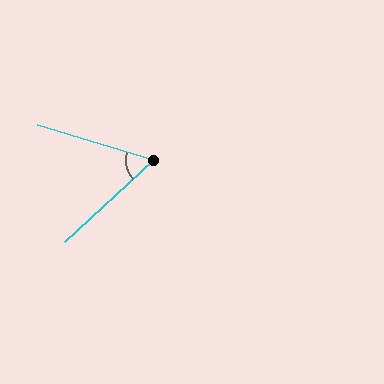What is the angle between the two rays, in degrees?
Approximately 60 degrees.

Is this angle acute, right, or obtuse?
It is acute.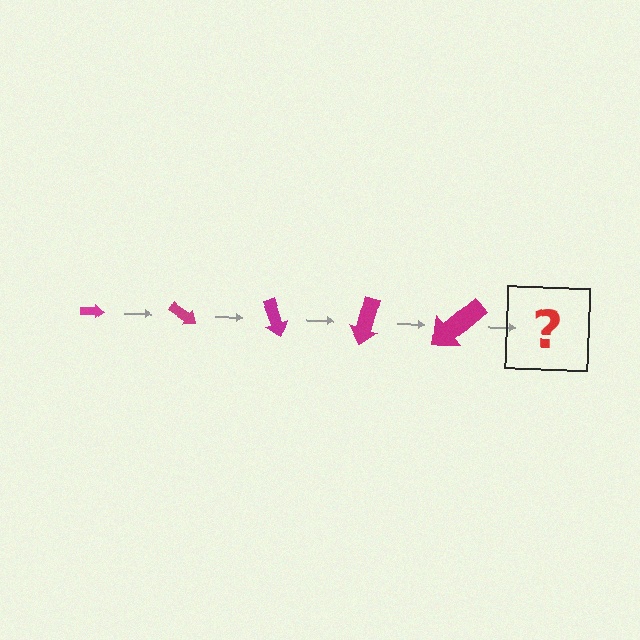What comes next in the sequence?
The next element should be an arrow, larger than the previous one and rotated 175 degrees from the start.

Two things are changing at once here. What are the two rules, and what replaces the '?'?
The two rules are that the arrow grows larger each step and it rotates 35 degrees each step. The '?' should be an arrow, larger than the previous one and rotated 175 degrees from the start.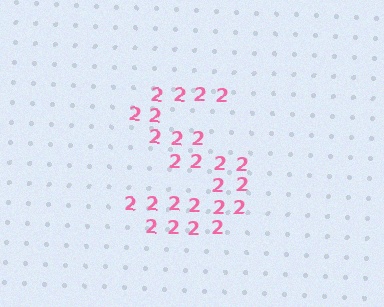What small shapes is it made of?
It is made of small digit 2's.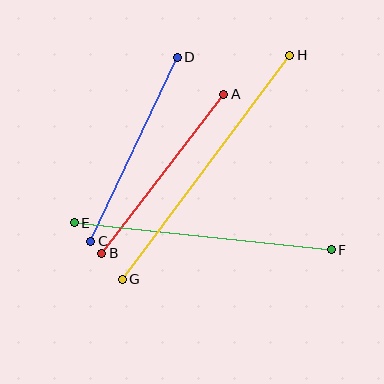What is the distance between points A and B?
The distance is approximately 200 pixels.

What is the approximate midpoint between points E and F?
The midpoint is at approximately (203, 236) pixels.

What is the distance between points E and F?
The distance is approximately 258 pixels.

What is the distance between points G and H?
The distance is approximately 280 pixels.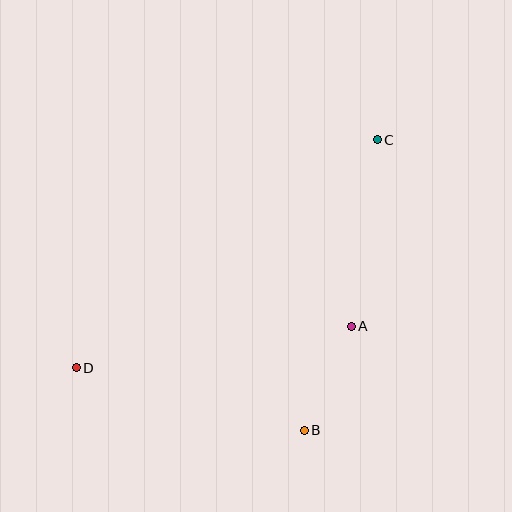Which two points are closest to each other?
Points A and B are closest to each other.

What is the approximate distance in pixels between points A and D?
The distance between A and D is approximately 278 pixels.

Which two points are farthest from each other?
Points C and D are farthest from each other.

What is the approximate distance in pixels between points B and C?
The distance between B and C is approximately 300 pixels.